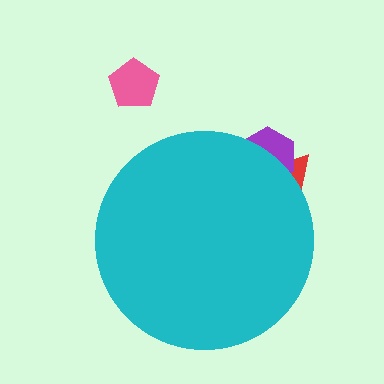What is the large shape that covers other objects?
A cyan circle.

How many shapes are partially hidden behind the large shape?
2 shapes are partially hidden.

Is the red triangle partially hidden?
Yes, the red triangle is partially hidden behind the cyan circle.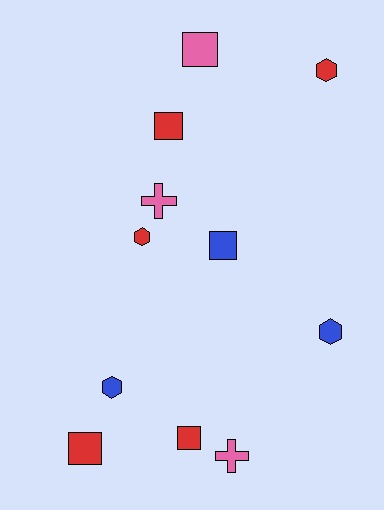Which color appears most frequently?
Red, with 5 objects.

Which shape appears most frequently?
Square, with 5 objects.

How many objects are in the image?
There are 11 objects.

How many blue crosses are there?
There are no blue crosses.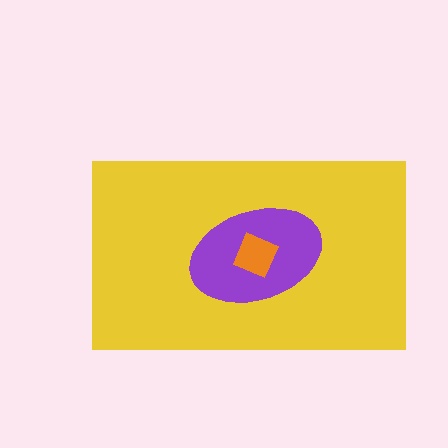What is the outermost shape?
The yellow rectangle.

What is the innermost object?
The orange square.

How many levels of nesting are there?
3.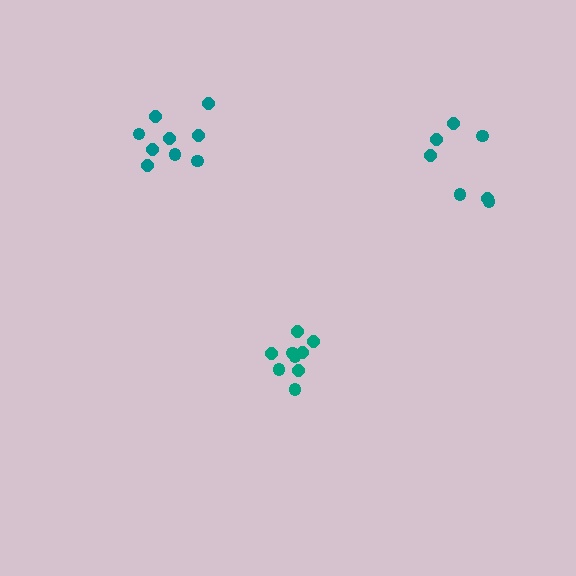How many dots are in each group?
Group 1: 9 dots, Group 2: 9 dots, Group 3: 7 dots (25 total).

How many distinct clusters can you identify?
There are 3 distinct clusters.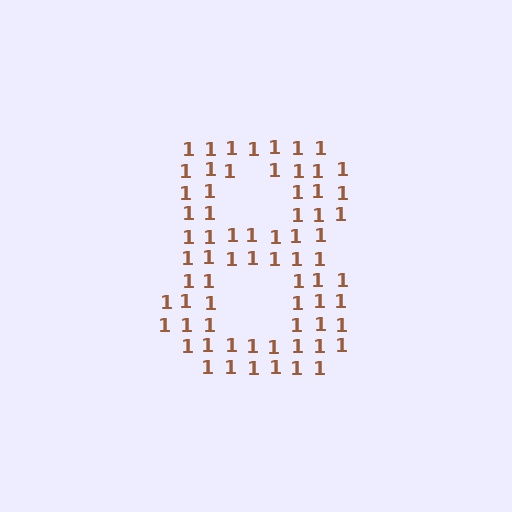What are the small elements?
The small elements are digit 1's.